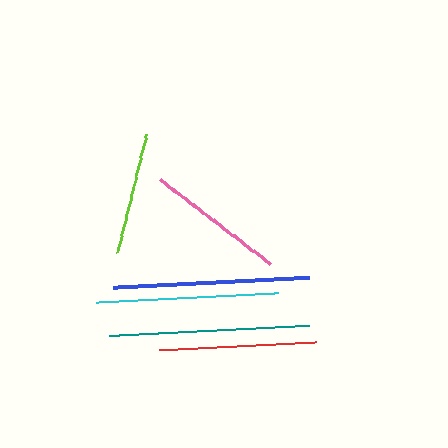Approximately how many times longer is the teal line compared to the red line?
The teal line is approximately 1.3 times the length of the red line.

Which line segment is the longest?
The teal line is the longest at approximately 200 pixels.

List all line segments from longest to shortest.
From longest to shortest: teal, blue, cyan, red, pink, lime.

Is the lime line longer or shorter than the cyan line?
The cyan line is longer than the lime line.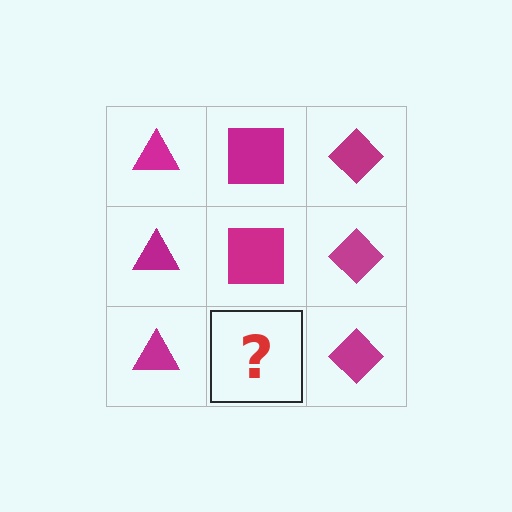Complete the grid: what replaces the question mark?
The question mark should be replaced with a magenta square.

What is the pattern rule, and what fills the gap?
The rule is that each column has a consistent shape. The gap should be filled with a magenta square.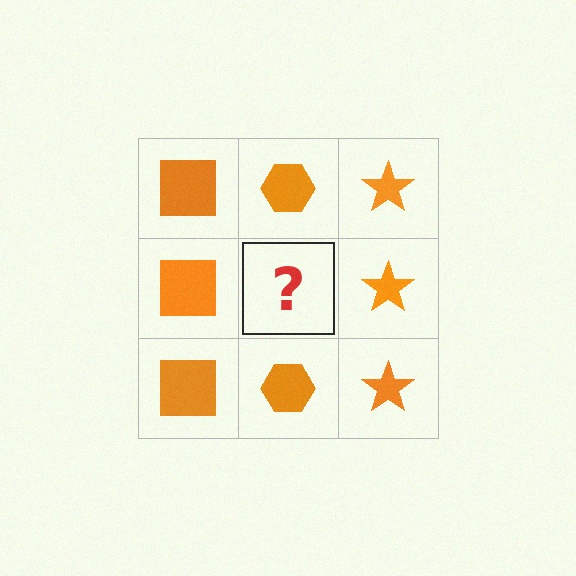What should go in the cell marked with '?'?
The missing cell should contain an orange hexagon.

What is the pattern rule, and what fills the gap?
The rule is that each column has a consistent shape. The gap should be filled with an orange hexagon.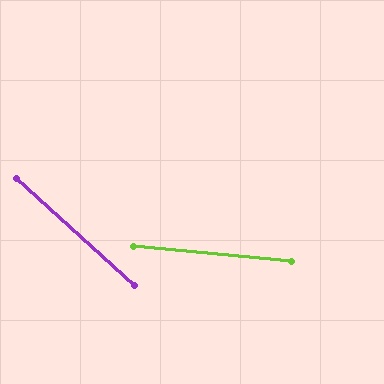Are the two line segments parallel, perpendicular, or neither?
Neither parallel nor perpendicular — they differ by about 37°.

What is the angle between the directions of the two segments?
Approximately 37 degrees.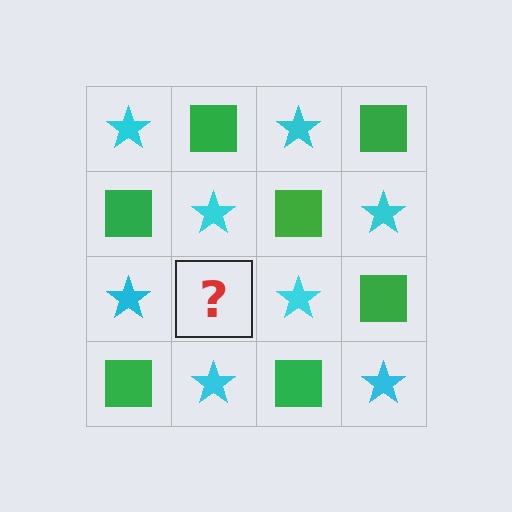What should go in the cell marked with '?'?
The missing cell should contain a green square.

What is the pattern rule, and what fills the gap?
The rule is that it alternates cyan star and green square in a checkerboard pattern. The gap should be filled with a green square.